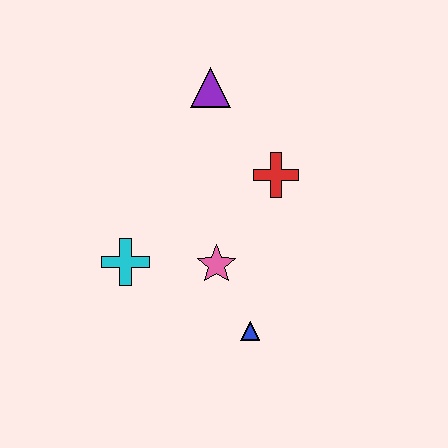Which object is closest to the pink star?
The blue triangle is closest to the pink star.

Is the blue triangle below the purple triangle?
Yes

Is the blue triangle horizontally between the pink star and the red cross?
Yes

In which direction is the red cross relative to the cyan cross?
The red cross is to the right of the cyan cross.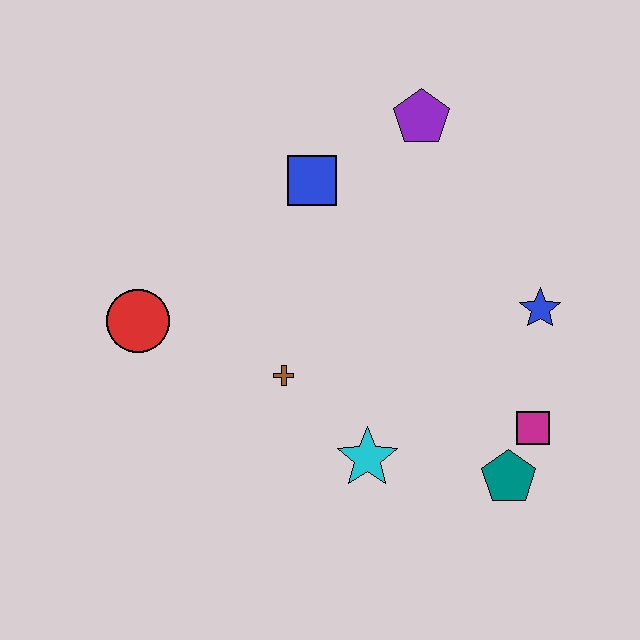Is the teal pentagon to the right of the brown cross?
Yes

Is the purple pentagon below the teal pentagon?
No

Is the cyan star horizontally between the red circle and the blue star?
Yes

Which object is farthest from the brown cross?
The purple pentagon is farthest from the brown cross.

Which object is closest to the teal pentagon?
The magenta square is closest to the teal pentagon.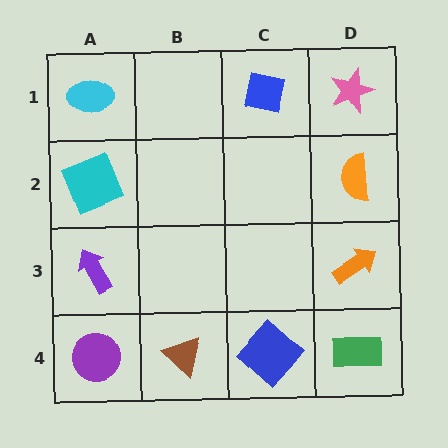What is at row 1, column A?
A cyan ellipse.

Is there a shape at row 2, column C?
No, that cell is empty.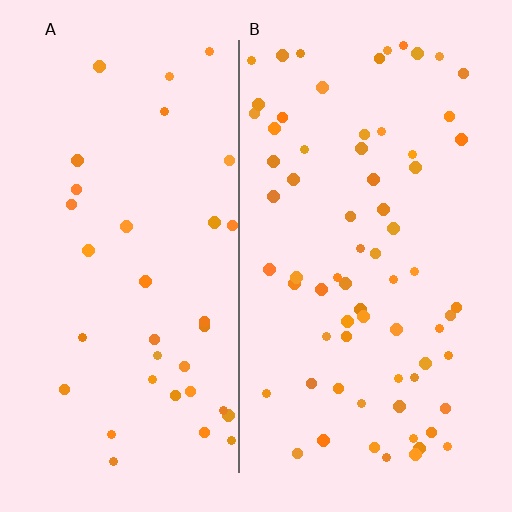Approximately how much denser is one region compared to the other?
Approximately 2.0× — region B over region A.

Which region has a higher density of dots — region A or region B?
B (the right).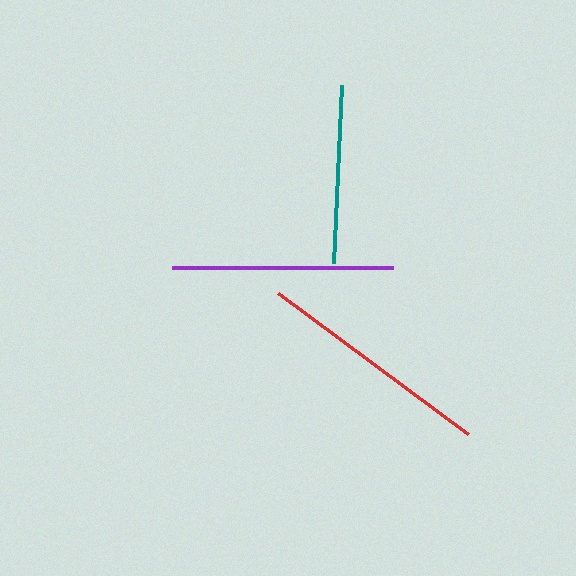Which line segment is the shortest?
The teal line is the shortest at approximately 178 pixels.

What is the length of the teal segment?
The teal segment is approximately 178 pixels long.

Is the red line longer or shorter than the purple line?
The red line is longer than the purple line.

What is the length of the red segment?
The red segment is approximately 237 pixels long.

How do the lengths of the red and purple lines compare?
The red and purple lines are approximately the same length.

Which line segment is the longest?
The red line is the longest at approximately 237 pixels.